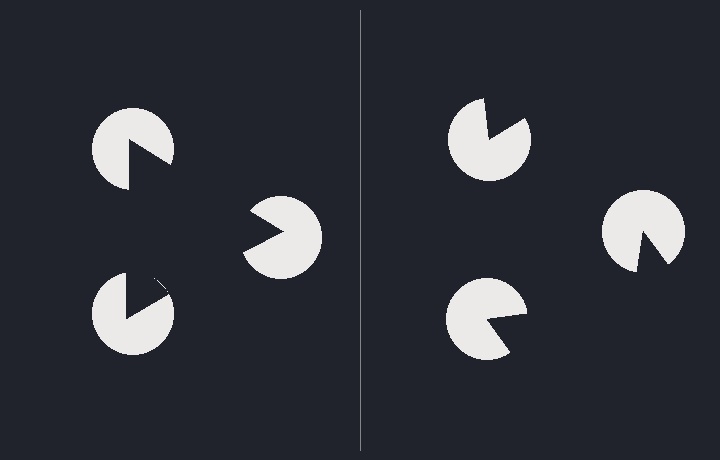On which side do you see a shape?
An illusory triangle appears on the left side. On the right side the wedge cuts are rotated, so no coherent shape forms.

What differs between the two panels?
The pac-man discs are positioned identically on both sides; only the wedge orientations differ. On the left they align to a triangle; on the right they are misaligned.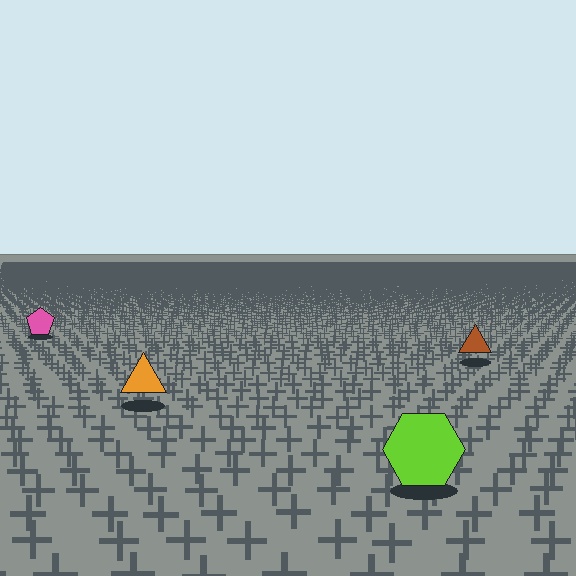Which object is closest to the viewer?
The lime hexagon is closest. The texture marks near it are larger and more spread out.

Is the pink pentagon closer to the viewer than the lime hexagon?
No. The lime hexagon is closer — you can tell from the texture gradient: the ground texture is coarser near it.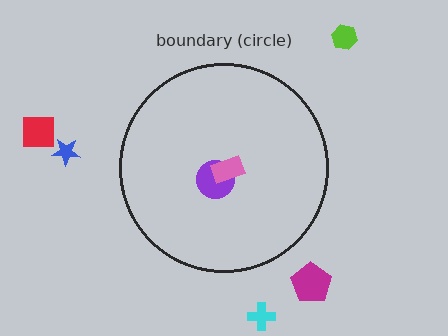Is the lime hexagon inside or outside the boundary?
Outside.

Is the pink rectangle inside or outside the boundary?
Inside.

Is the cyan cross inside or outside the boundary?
Outside.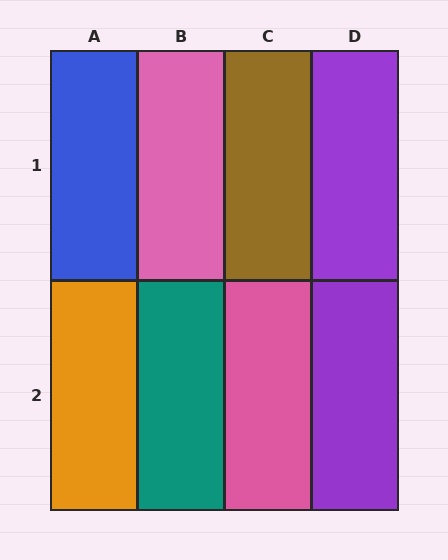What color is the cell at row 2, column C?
Pink.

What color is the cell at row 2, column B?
Teal.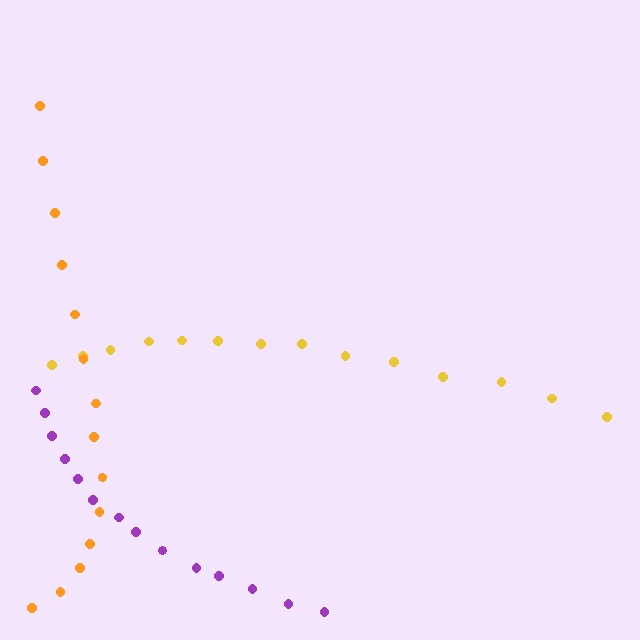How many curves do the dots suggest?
There are 3 distinct paths.